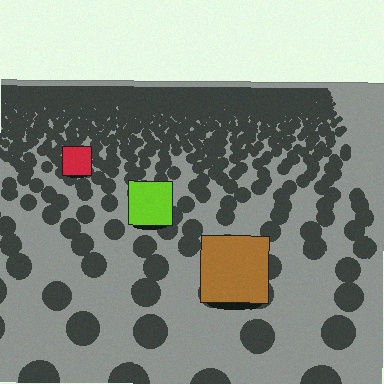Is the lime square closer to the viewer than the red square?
Yes. The lime square is closer — you can tell from the texture gradient: the ground texture is coarser near it.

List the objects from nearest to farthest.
From nearest to farthest: the brown square, the lime square, the red square.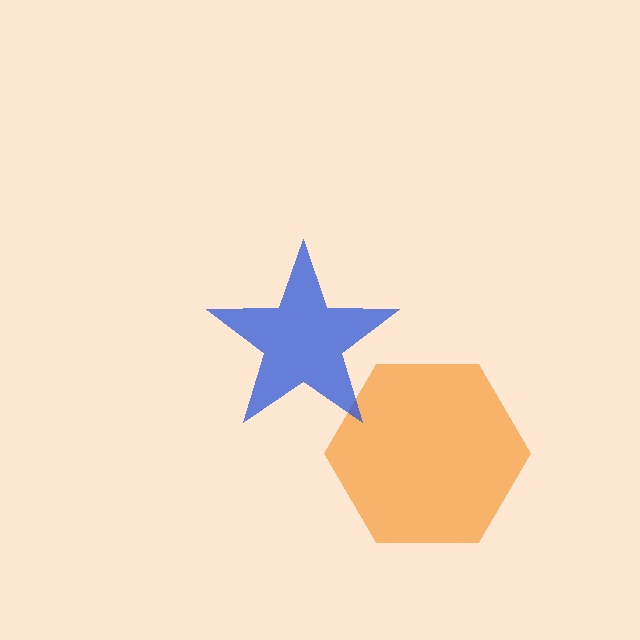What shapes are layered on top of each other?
The layered shapes are: an orange hexagon, a blue star.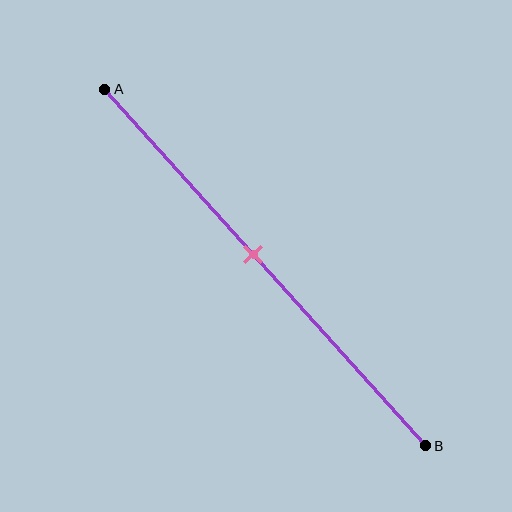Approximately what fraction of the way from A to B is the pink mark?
The pink mark is approximately 45% of the way from A to B.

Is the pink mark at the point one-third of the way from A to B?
No, the mark is at about 45% from A, not at the 33% one-third point.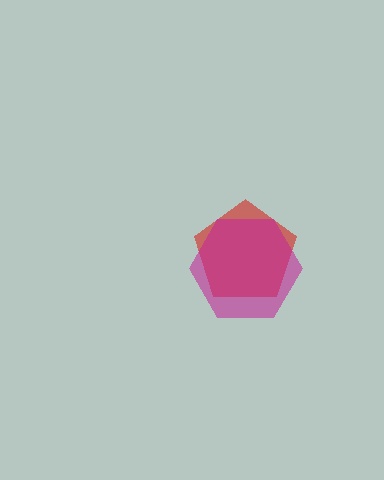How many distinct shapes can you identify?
There are 2 distinct shapes: a red pentagon, a magenta hexagon.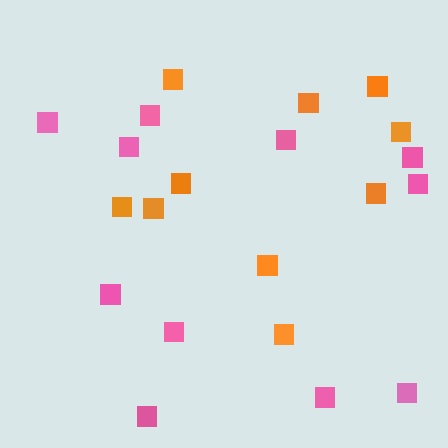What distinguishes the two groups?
There are 2 groups: one group of orange squares (10) and one group of pink squares (11).